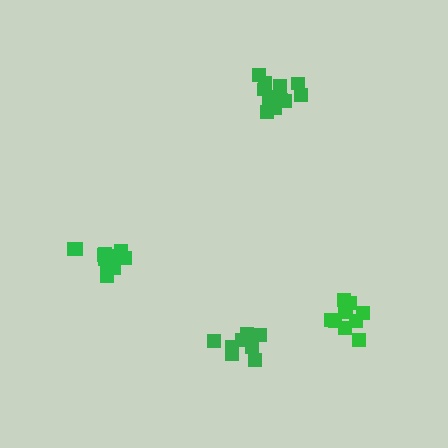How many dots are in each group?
Group 1: 9 dots, Group 2: 12 dots, Group 3: 10 dots, Group 4: 13 dots (44 total).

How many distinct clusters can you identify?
There are 4 distinct clusters.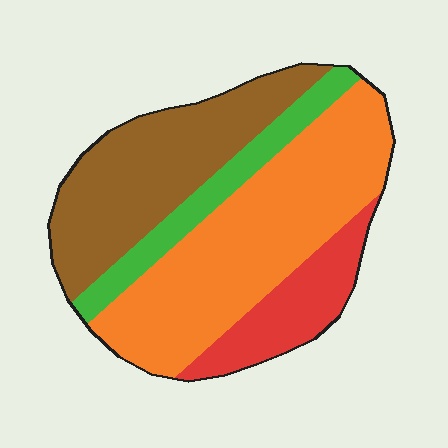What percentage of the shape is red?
Red covers 14% of the shape.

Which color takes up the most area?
Orange, at roughly 45%.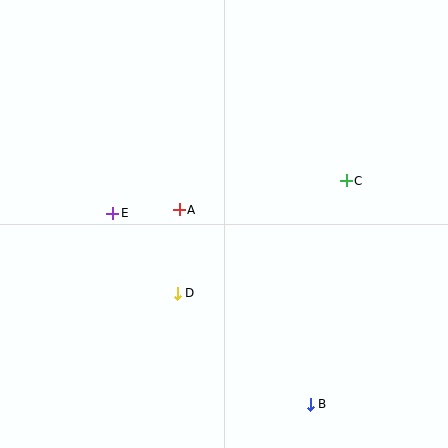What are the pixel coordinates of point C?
Point C is at (346, 181).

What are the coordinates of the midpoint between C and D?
The midpoint between C and D is at (262, 237).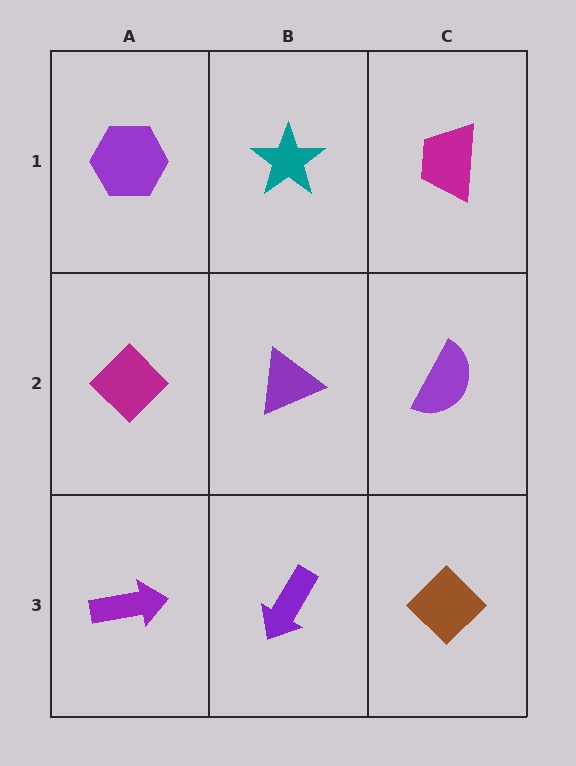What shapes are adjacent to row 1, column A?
A magenta diamond (row 2, column A), a teal star (row 1, column B).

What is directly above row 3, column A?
A magenta diamond.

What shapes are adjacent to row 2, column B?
A teal star (row 1, column B), a purple arrow (row 3, column B), a magenta diamond (row 2, column A), a purple semicircle (row 2, column C).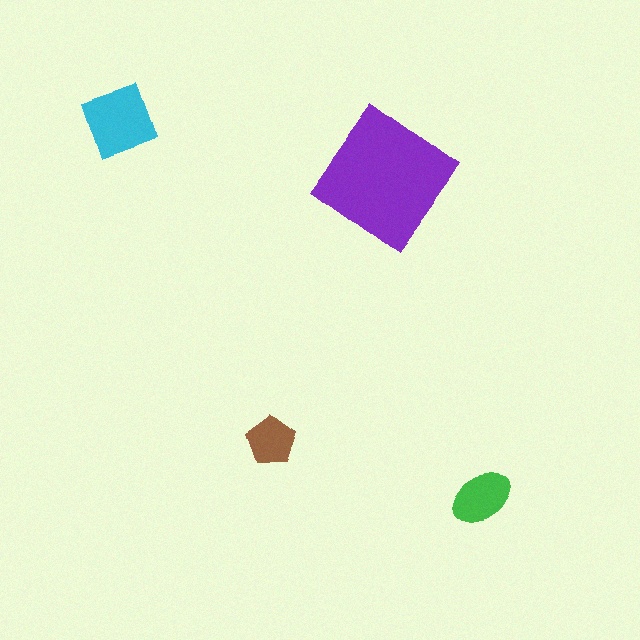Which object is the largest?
The purple diamond.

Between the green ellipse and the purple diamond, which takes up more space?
The purple diamond.